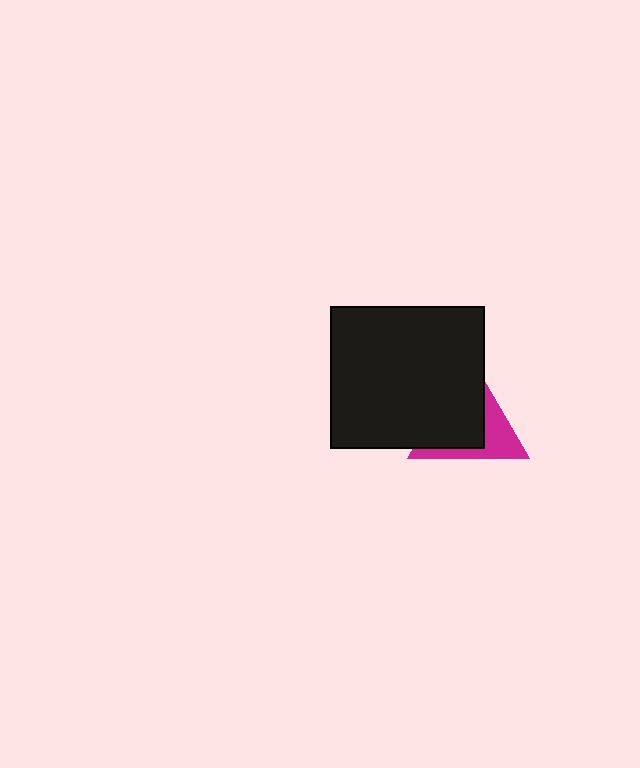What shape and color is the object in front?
The object in front is a black rectangle.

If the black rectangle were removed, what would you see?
You would see the complete magenta triangle.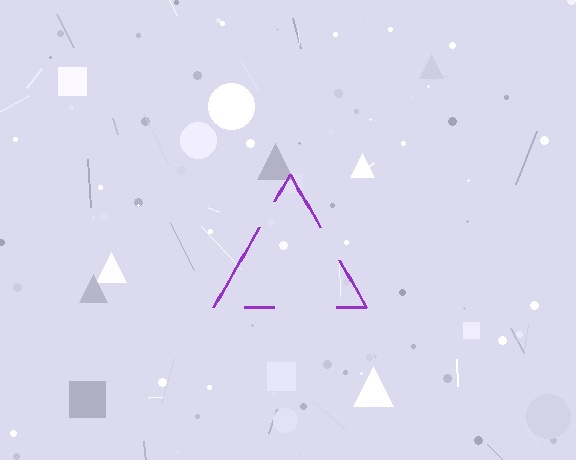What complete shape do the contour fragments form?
The contour fragments form a triangle.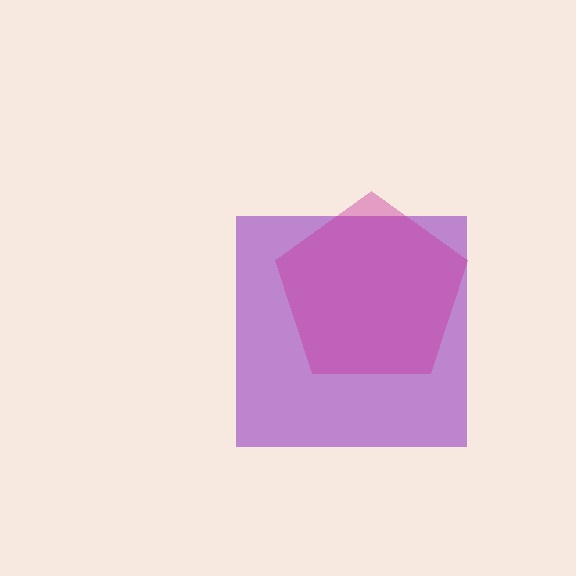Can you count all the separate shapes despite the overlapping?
Yes, there are 2 separate shapes.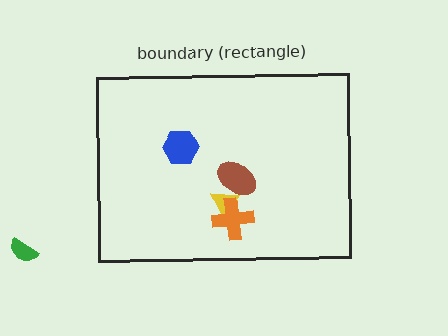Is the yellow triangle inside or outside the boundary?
Inside.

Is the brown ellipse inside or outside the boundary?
Inside.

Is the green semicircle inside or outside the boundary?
Outside.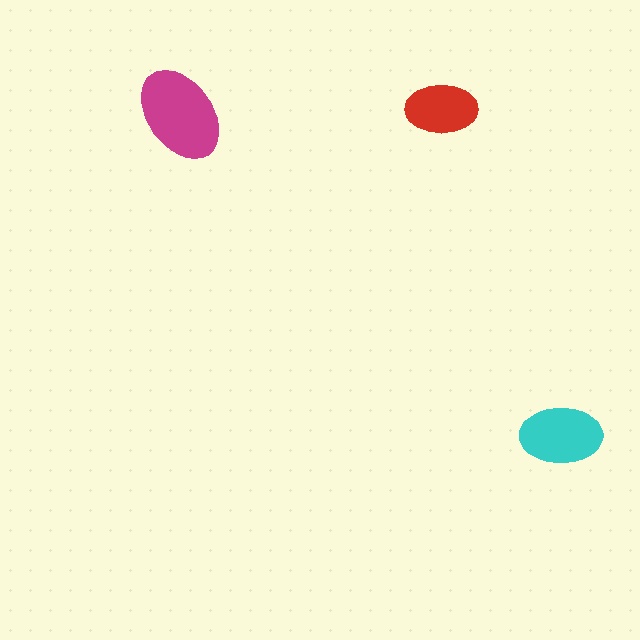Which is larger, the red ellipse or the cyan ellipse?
The cyan one.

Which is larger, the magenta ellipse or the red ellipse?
The magenta one.